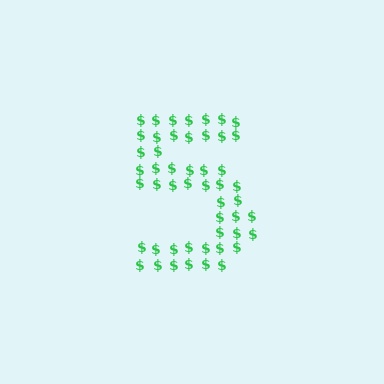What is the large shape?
The large shape is the digit 5.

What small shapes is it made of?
It is made of small dollar signs.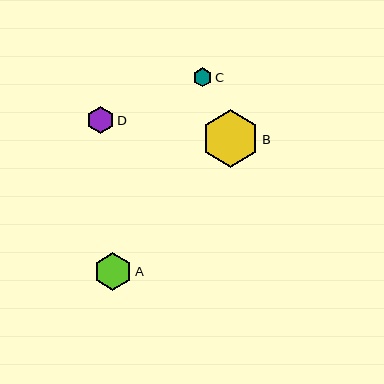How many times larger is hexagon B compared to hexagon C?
Hexagon B is approximately 3.0 times the size of hexagon C.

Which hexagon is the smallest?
Hexagon C is the smallest with a size of approximately 19 pixels.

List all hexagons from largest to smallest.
From largest to smallest: B, A, D, C.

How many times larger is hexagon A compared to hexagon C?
Hexagon A is approximately 2.0 times the size of hexagon C.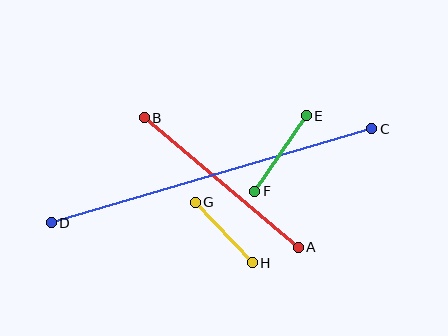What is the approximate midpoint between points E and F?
The midpoint is at approximately (280, 153) pixels.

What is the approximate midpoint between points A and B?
The midpoint is at approximately (221, 182) pixels.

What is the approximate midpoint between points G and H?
The midpoint is at approximately (224, 232) pixels.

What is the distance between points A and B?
The distance is approximately 201 pixels.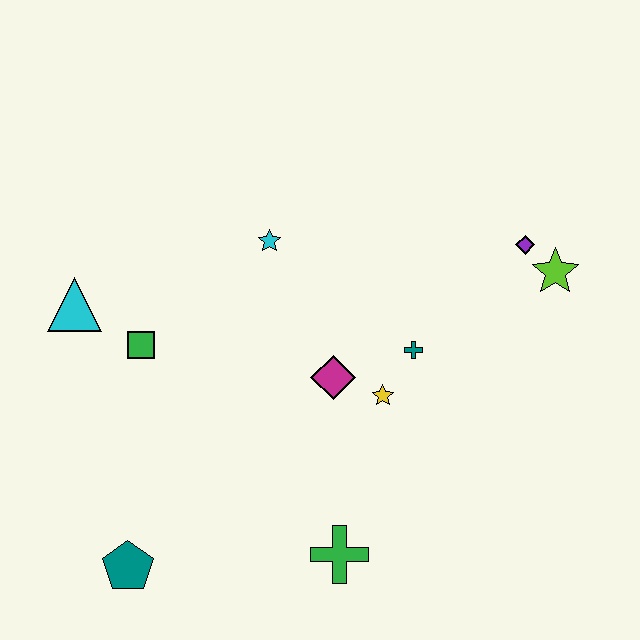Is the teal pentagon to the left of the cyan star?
Yes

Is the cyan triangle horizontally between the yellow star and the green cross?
No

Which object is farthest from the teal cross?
The teal pentagon is farthest from the teal cross.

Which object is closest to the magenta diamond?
The yellow star is closest to the magenta diamond.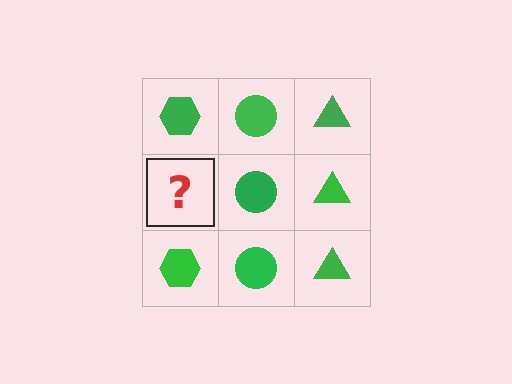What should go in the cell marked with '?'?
The missing cell should contain a green hexagon.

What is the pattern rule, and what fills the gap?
The rule is that each column has a consistent shape. The gap should be filled with a green hexagon.